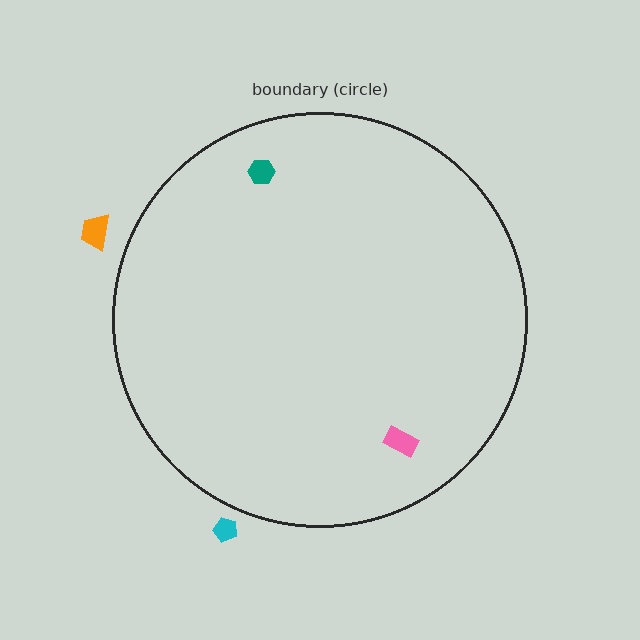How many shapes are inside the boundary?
2 inside, 2 outside.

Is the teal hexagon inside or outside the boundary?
Inside.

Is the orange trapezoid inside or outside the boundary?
Outside.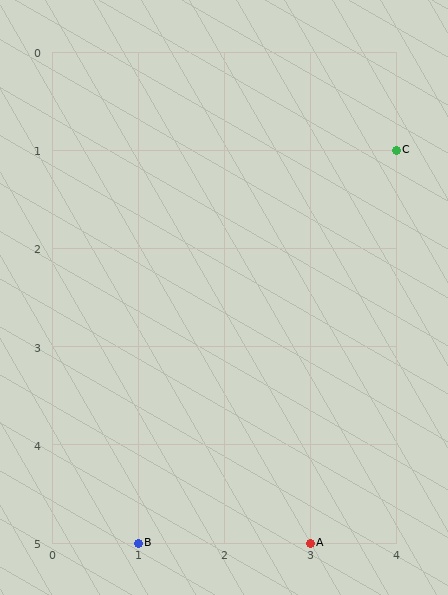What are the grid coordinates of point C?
Point C is at grid coordinates (4, 1).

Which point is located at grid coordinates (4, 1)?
Point C is at (4, 1).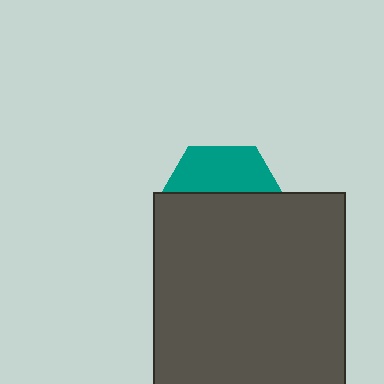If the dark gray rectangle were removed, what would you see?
You would see the complete teal hexagon.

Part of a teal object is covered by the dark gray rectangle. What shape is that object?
It is a hexagon.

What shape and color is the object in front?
The object in front is a dark gray rectangle.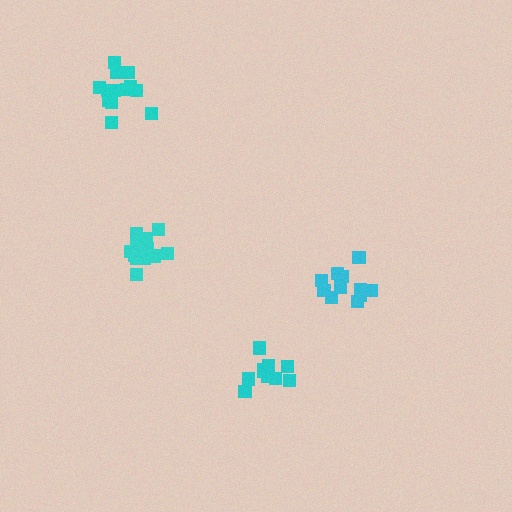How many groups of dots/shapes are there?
There are 4 groups.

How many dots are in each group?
Group 1: 14 dots, Group 2: 16 dots, Group 3: 11 dots, Group 4: 10 dots (51 total).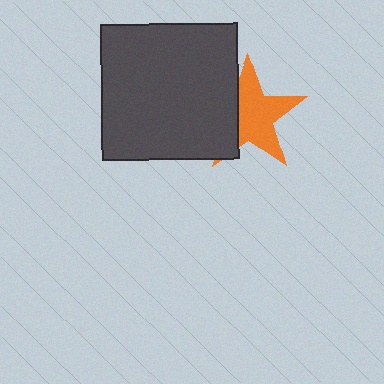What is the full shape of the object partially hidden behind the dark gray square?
The partially hidden object is an orange star.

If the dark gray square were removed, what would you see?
You would see the complete orange star.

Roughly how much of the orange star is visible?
Most of it is visible (roughly 67%).